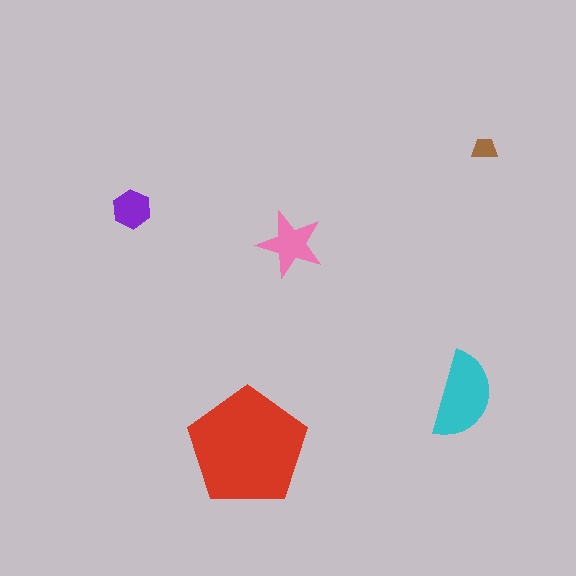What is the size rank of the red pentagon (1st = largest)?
1st.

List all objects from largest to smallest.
The red pentagon, the cyan semicircle, the pink star, the purple hexagon, the brown trapezoid.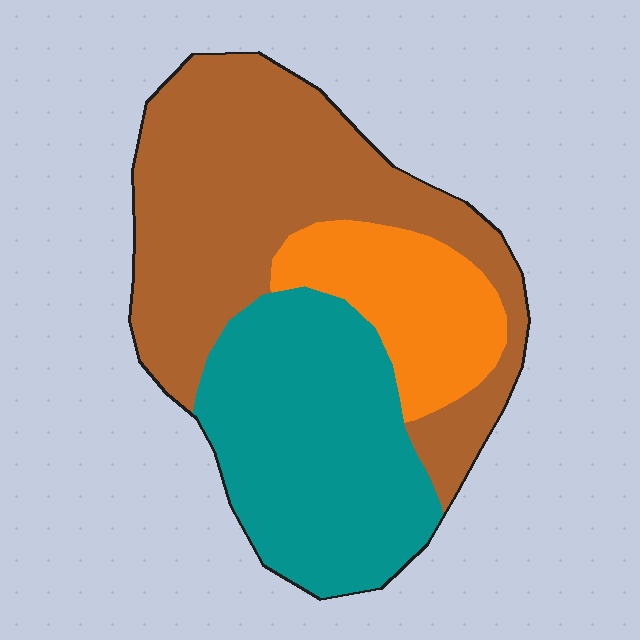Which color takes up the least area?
Orange, at roughly 15%.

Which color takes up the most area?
Brown, at roughly 45%.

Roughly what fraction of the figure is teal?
Teal covers 36% of the figure.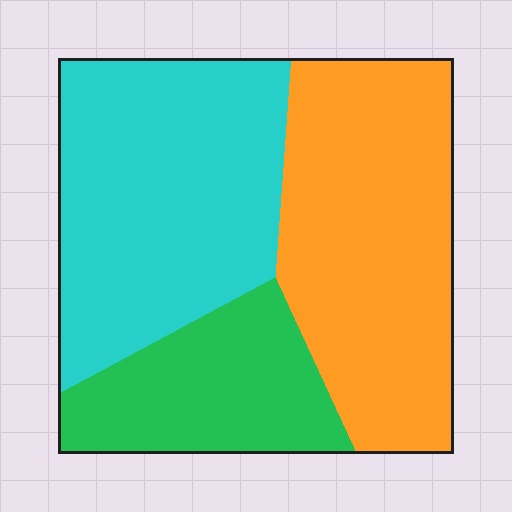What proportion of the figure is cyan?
Cyan covers roughly 40% of the figure.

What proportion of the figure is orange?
Orange takes up between a third and a half of the figure.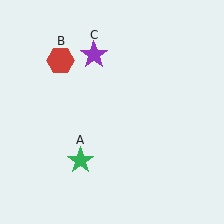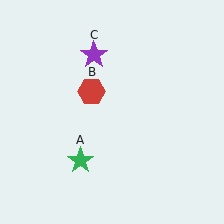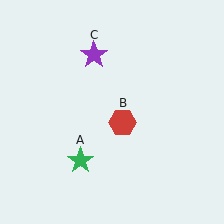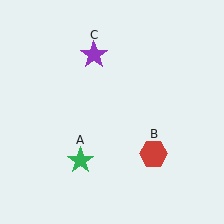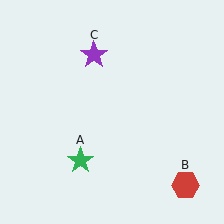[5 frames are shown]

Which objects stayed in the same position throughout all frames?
Green star (object A) and purple star (object C) remained stationary.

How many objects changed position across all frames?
1 object changed position: red hexagon (object B).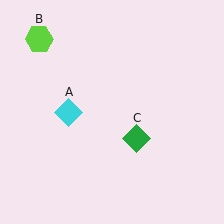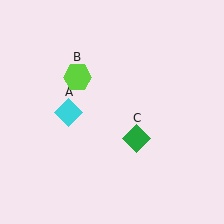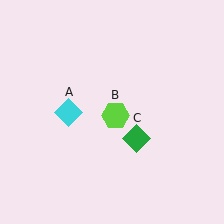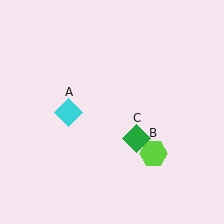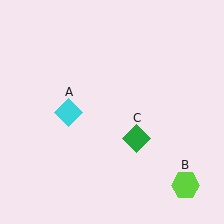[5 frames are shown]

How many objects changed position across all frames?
1 object changed position: lime hexagon (object B).